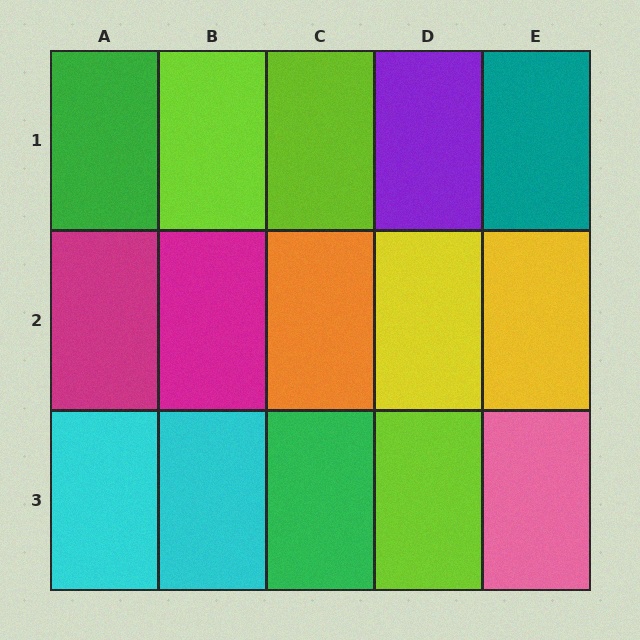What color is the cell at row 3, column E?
Pink.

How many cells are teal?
1 cell is teal.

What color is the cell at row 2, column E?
Yellow.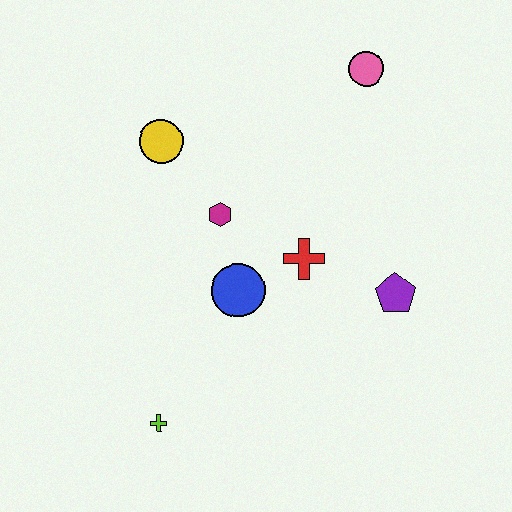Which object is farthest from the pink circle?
The lime cross is farthest from the pink circle.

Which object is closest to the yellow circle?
The magenta hexagon is closest to the yellow circle.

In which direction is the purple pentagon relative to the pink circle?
The purple pentagon is below the pink circle.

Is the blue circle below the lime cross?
No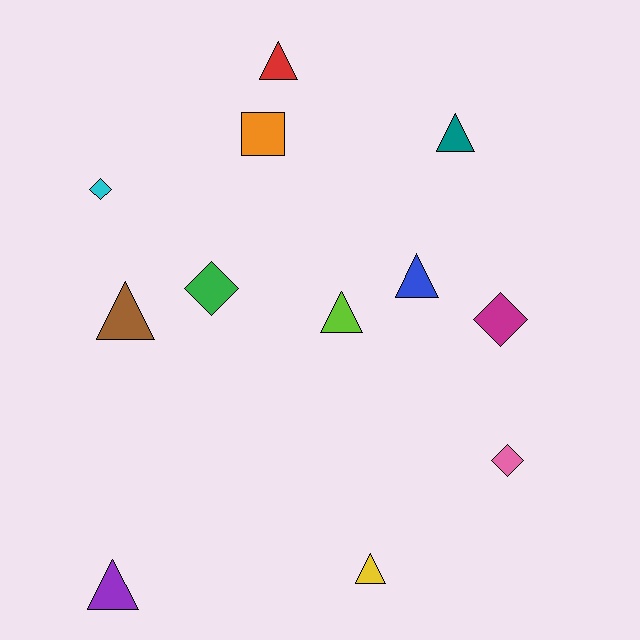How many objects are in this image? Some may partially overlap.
There are 12 objects.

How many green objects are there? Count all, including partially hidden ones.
There is 1 green object.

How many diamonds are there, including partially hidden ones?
There are 4 diamonds.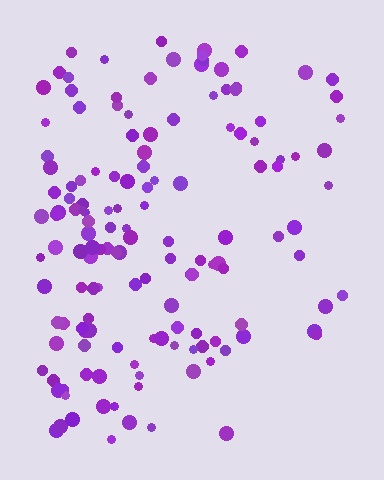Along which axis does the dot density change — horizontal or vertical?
Horizontal.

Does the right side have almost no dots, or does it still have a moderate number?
Still a moderate number, just noticeably fewer than the left.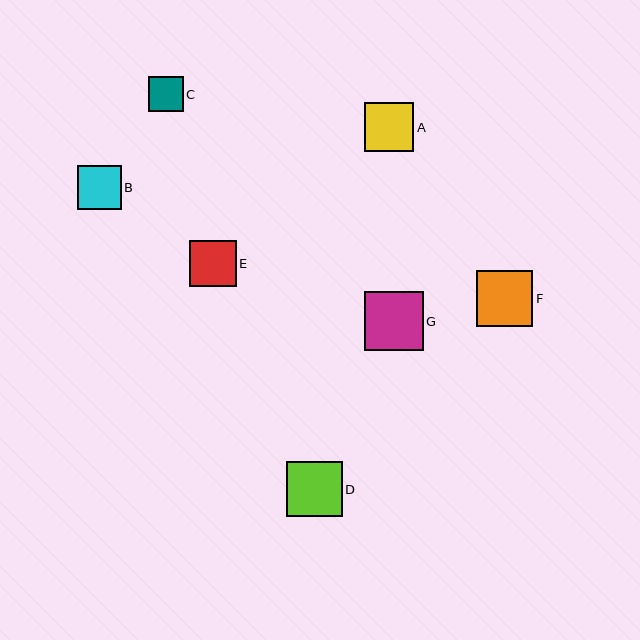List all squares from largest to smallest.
From largest to smallest: G, F, D, A, E, B, C.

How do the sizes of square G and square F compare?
Square G and square F are approximately the same size.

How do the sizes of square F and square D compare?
Square F and square D are approximately the same size.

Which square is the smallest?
Square C is the smallest with a size of approximately 35 pixels.